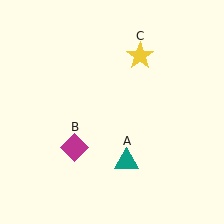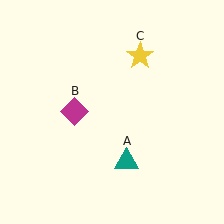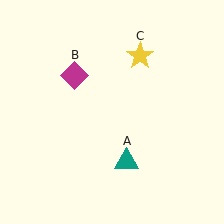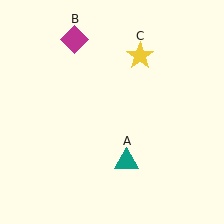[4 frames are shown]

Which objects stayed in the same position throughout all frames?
Teal triangle (object A) and yellow star (object C) remained stationary.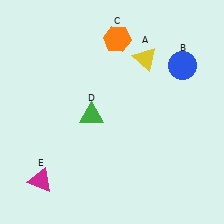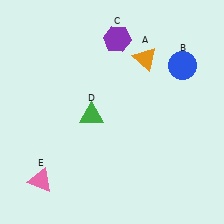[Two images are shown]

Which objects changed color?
A changed from yellow to orange. C changed from orange to purple. E changed from magenta to pink.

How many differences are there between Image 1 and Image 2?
There are 3 differences between the two images.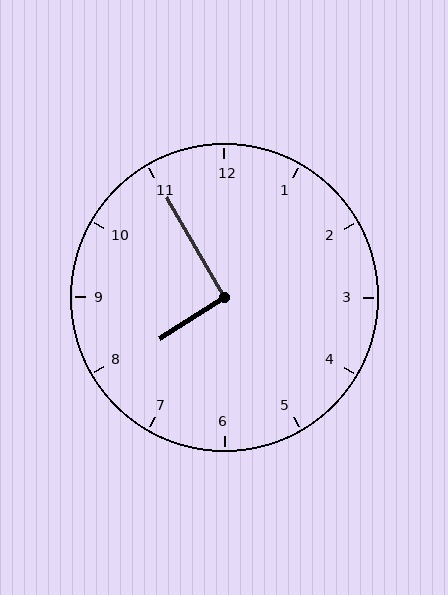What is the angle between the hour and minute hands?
Approximately 92 degrees.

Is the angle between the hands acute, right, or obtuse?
It is right.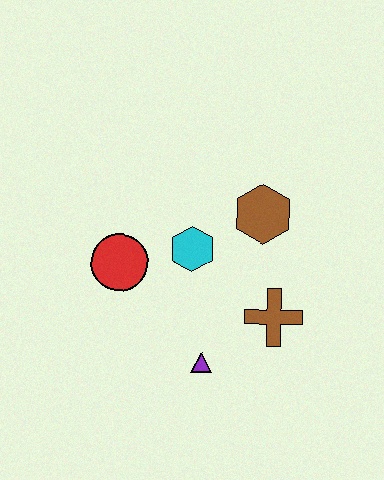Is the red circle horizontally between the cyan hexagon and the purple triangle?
No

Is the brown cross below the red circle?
Yes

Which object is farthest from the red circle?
The brown cross is farthest from the red circle.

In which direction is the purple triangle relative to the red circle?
The purple triangle is below the red circle.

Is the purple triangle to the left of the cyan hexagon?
No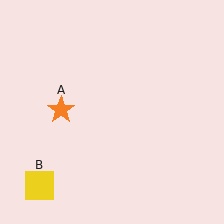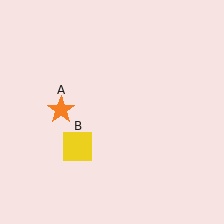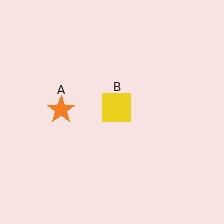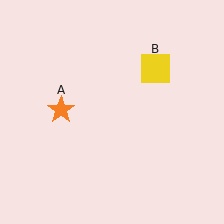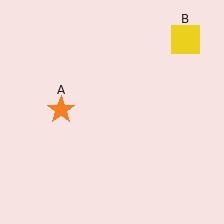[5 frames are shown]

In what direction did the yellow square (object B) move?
The yellow square (object B) moved up and to the right.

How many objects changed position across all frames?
1 object changed position: yellow square (object B).